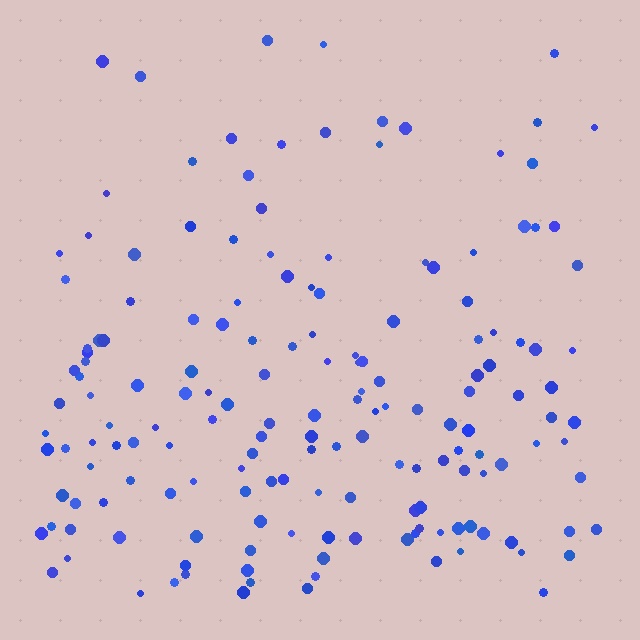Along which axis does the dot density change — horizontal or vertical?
Vertical.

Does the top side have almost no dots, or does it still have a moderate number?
Still a moderate number, just noticeably fewer than the bottom.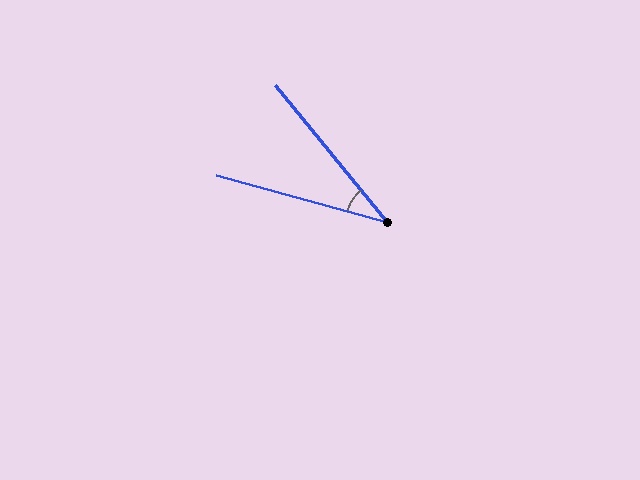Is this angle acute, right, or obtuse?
It is acute.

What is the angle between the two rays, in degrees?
Approximately 35 degrees.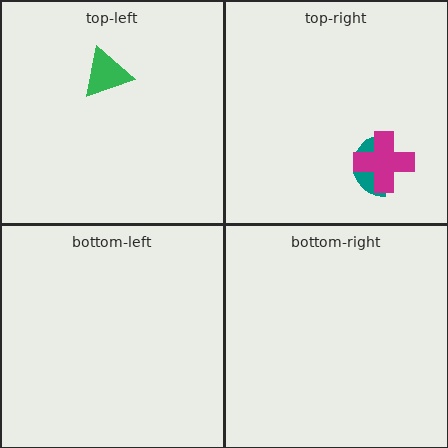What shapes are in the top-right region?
The teal semicircle, the magenta cross.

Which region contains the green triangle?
The top-left region.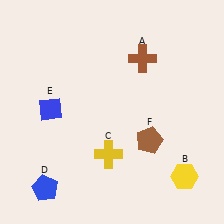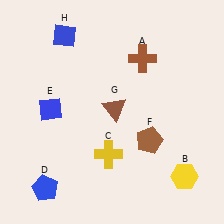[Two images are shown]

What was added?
A brown triangle (G), a blue diamond (H) were added in Image 2.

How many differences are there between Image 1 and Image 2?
There are 2 differences between the two images.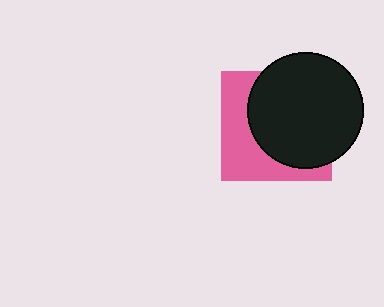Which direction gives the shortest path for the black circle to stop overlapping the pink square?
Moving toward the upper-right gives the shortest separation.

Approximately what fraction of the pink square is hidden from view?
Roughly 60% of the pink square is hidden behind the black circle.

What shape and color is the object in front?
The object in front is a black circle.